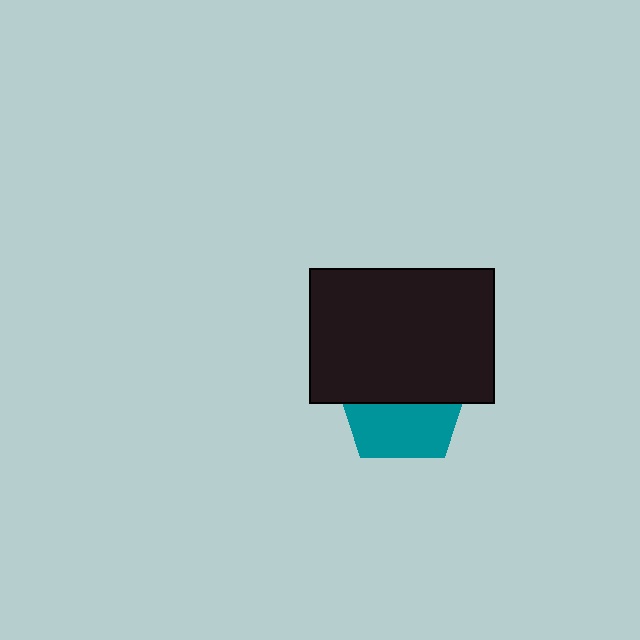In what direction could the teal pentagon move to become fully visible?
The teal pentagon could move down. That would shift it out from behind the black rectangle entirely.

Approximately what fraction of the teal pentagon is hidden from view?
Roughly 55% of the teal pentagon is hidden behind the black rectangle.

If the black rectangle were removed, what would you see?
You would see the complete teal pentagon.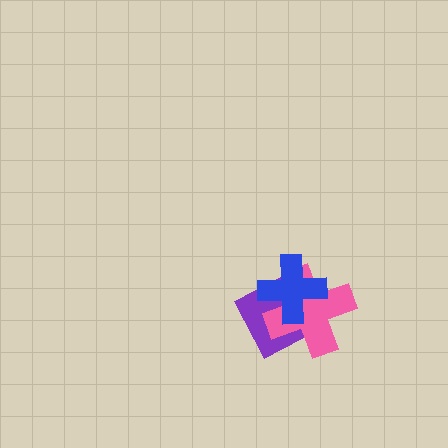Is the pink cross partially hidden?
Yes, it is partially covered by another shape.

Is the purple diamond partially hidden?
Yes, it is partially covered by another shape.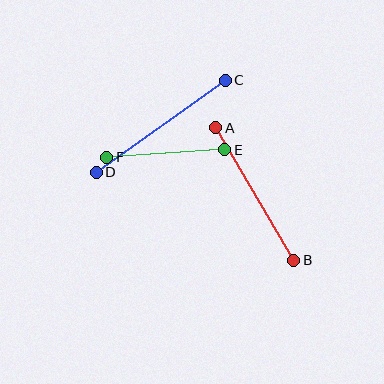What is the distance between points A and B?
The distance is approximately 154 pixels.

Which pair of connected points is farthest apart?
Points C and D are farthest apart.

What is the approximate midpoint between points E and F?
The midpoint is at approximately (166, 154) pixels.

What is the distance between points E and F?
The distance is approximately 118 pixels.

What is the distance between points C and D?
The distance is approximately 159 pixels.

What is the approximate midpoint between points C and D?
The midpoint is at approximately (161, 126) pixels.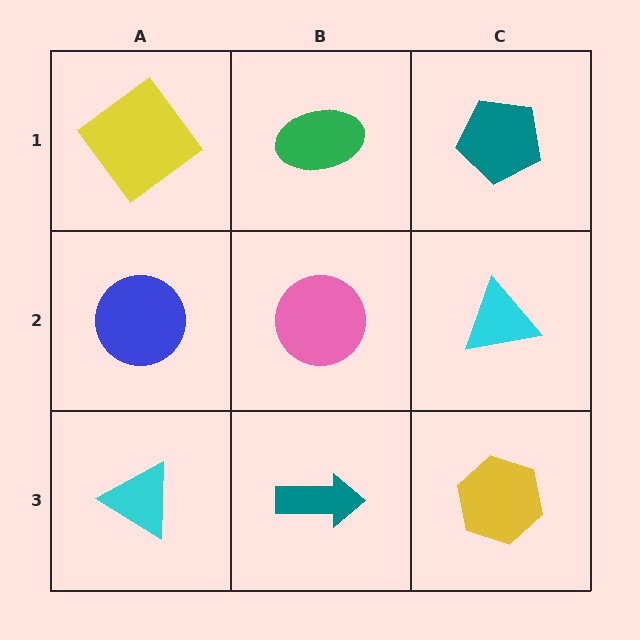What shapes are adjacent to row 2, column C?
A teal pentagon (row 1, column C), a yellow hexagon (row 3, column C), a pink circle (row 2, column B).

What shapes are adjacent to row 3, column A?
A blue circle (row 2, column A), a teal arrow (row 3, column B).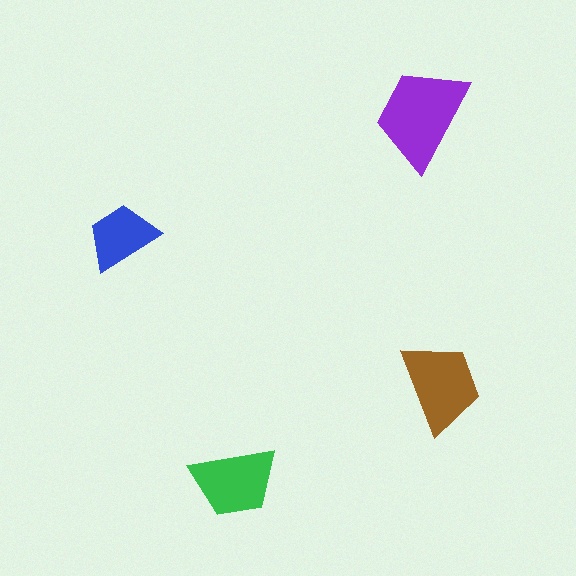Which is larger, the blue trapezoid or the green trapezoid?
The green one.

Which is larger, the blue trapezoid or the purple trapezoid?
The purple one.